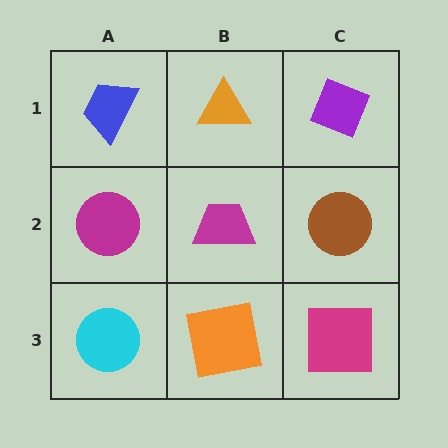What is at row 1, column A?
A blue trapezoid.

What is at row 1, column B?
An orange triangle.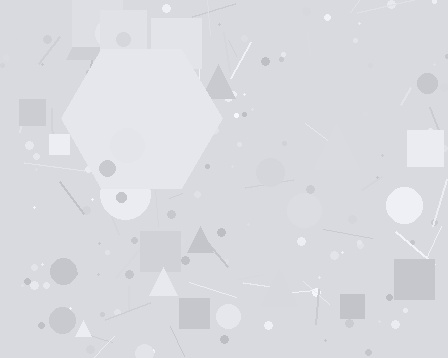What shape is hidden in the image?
A hexagon is hidden in the image.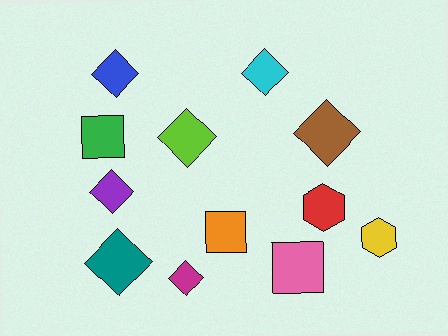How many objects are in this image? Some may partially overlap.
There are 12 objects.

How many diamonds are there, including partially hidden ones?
There are 7 diamonds.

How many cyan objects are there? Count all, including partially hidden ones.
There is 1 cyan object.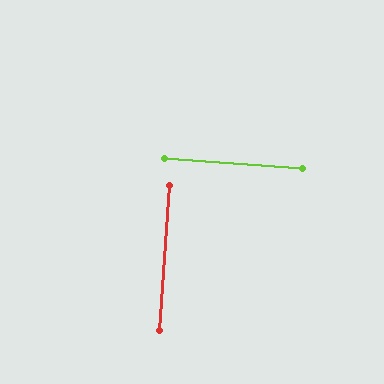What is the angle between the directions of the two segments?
Approximately 90 degrees.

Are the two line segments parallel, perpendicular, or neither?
Perpendicular — they meet at approximately 90°.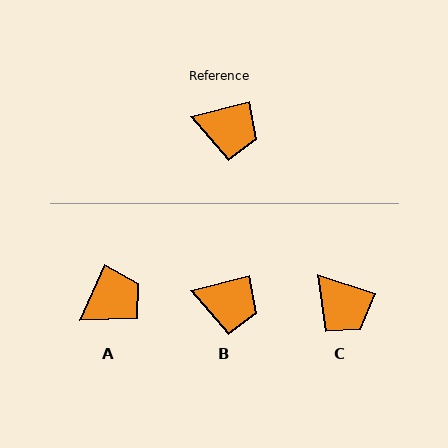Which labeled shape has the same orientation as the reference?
B.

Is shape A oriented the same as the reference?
No, it is off by about 51 degrees.